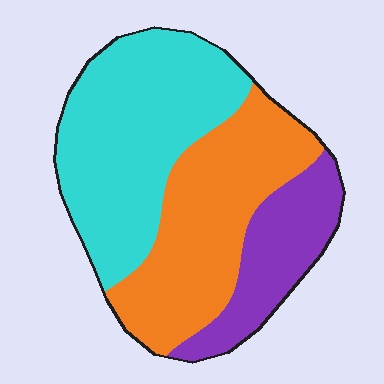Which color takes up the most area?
Cyan, at roughly 45%.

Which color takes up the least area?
Purple, at roughly 20%.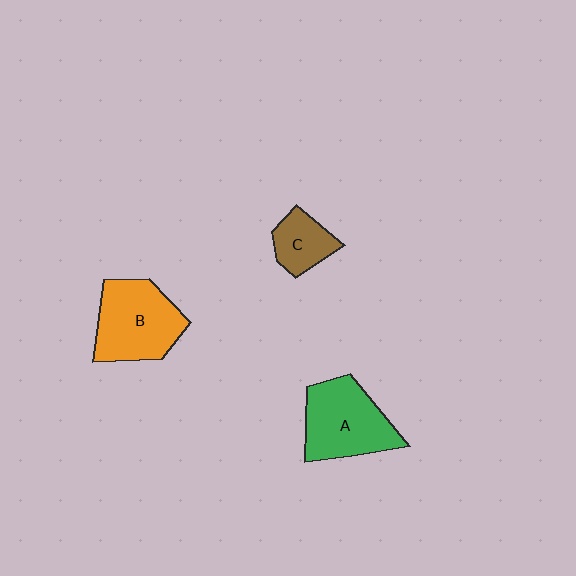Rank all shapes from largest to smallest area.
From largest to smallest: B (orange), A (green), C (brown).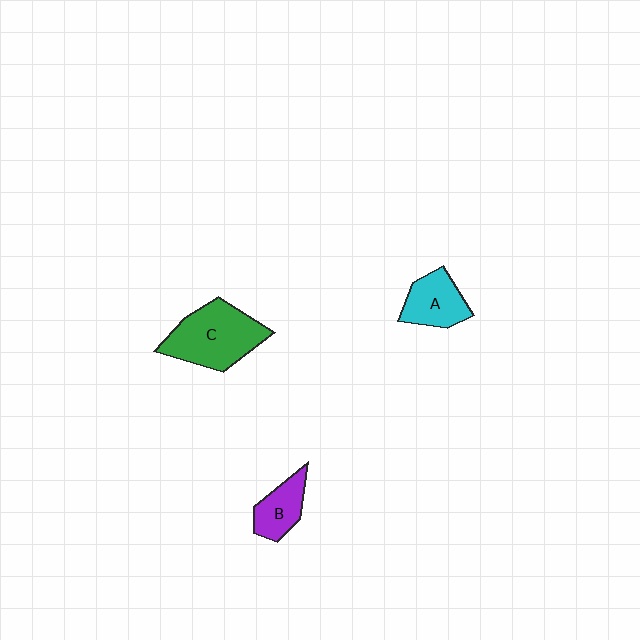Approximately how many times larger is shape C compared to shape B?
Approximately 2.0 times.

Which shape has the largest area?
Shape C (green).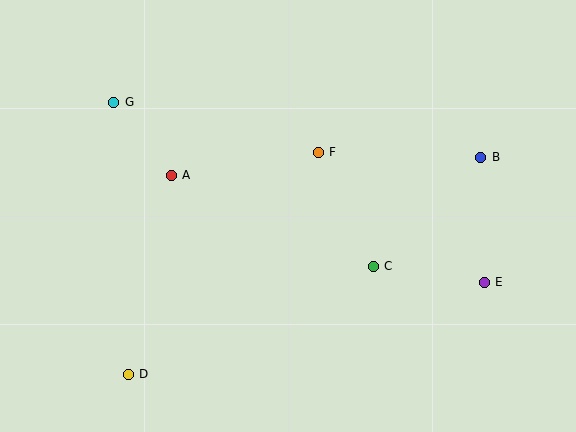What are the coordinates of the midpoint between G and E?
The midpoint between G and E is at (299, 192).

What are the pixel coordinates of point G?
Point G is at (114, 103).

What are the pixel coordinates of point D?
Point D is at (128, 374).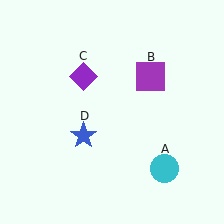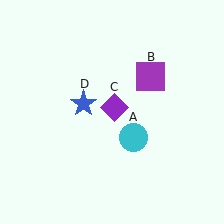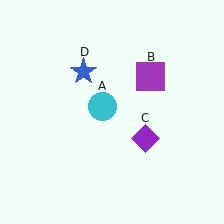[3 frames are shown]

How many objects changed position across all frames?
3 objects changed position: cyan circle (object A), purple diamond (object C), blue star (object D).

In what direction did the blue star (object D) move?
The blue star (object D) moved up.